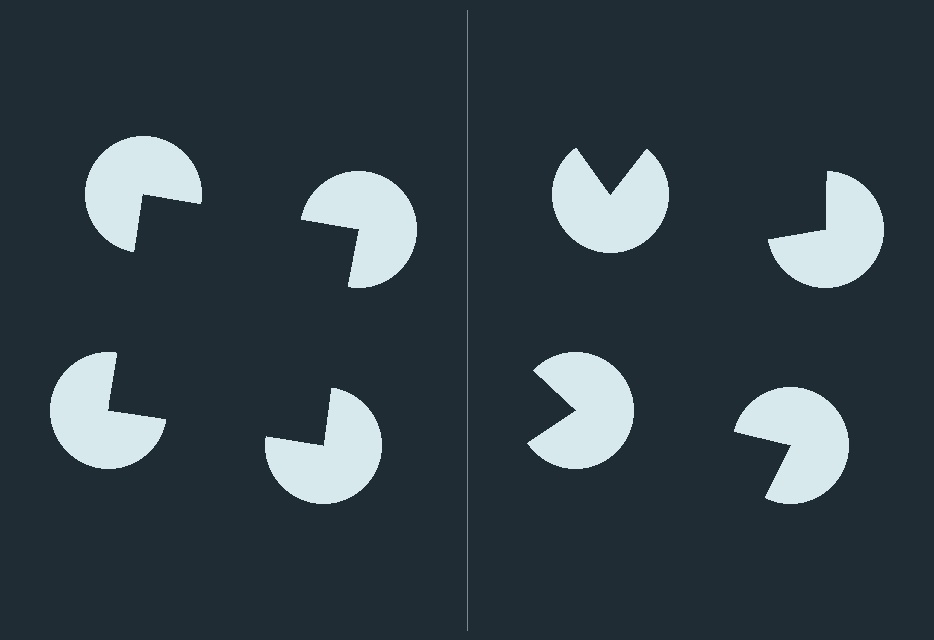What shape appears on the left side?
An illusory square.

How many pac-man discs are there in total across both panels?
8 — 4 on each side.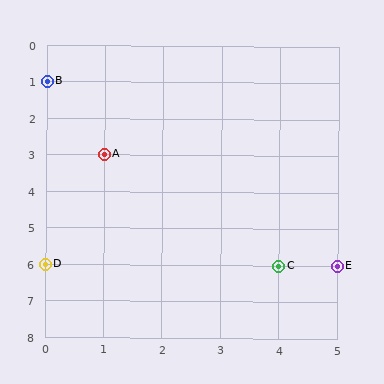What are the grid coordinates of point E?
Point E is at grid coordinates (5, 6).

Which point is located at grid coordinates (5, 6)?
Point E is at (5, 6).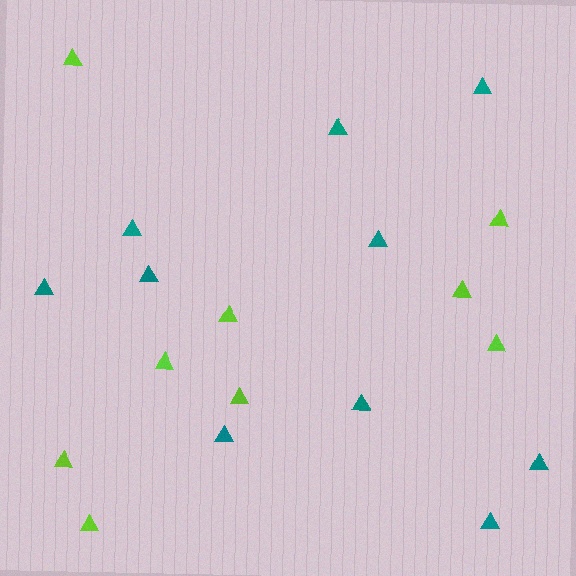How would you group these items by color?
There are 2 groups: one group of teal triangles (10) and one group of lime triangles (9).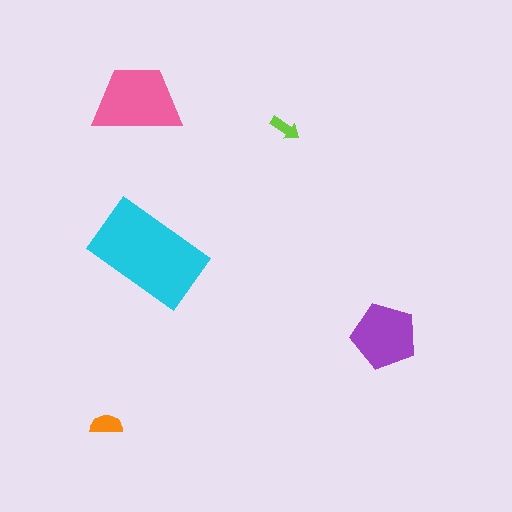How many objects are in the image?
There are 5 objects in the image.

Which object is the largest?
The cyan rectangle.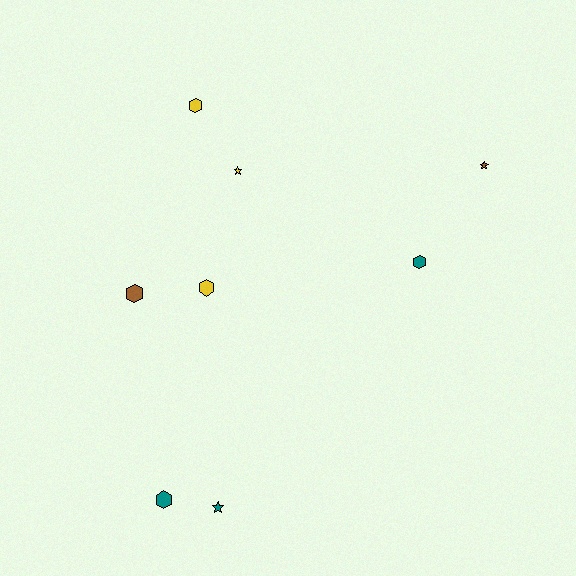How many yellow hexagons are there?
There are 2 yellow hexagons.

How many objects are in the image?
There are 8 objects.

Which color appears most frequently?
Teal, with 3 objects.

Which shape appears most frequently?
Hexagon, with 5 objects.